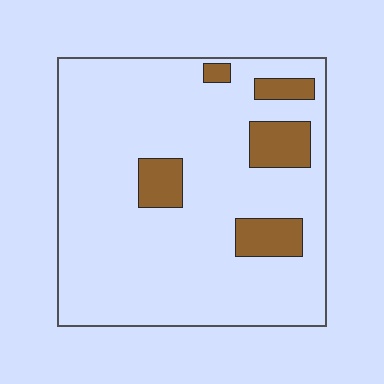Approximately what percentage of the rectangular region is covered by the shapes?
Approximately 15%.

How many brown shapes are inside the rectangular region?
5.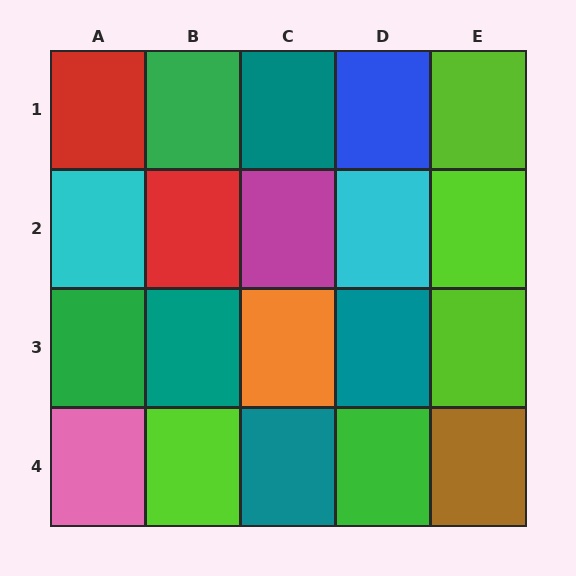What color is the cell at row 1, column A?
Red.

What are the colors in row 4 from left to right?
Pink, lime, teal, green, brown.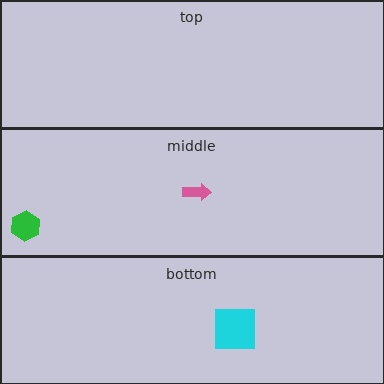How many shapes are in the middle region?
2.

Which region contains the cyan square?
The bottom region.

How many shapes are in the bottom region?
1.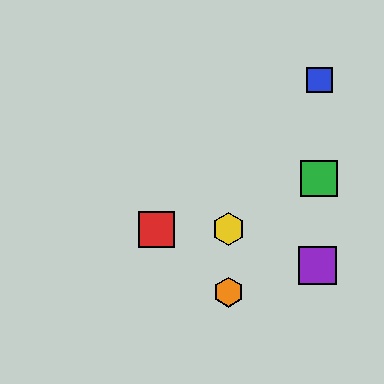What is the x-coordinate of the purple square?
The purple square is at x≈318.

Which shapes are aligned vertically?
The yellow hexagon, the orange hexagon are aligned vertically.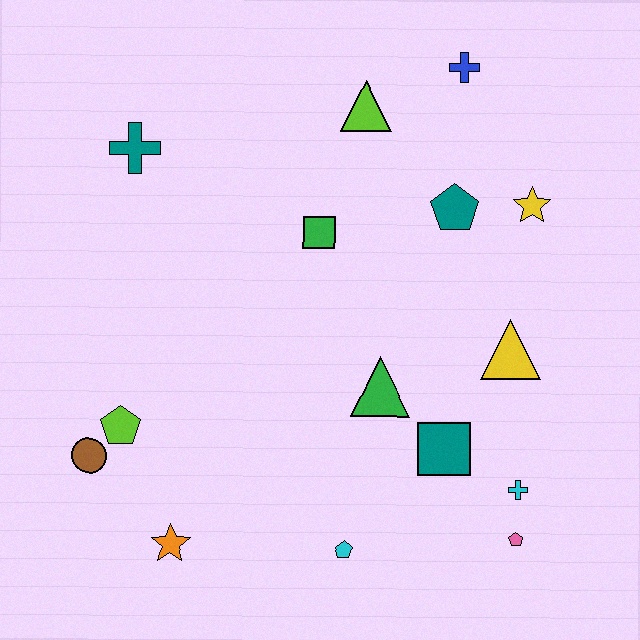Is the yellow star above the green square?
Yes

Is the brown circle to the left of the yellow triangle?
Yes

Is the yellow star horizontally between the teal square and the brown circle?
No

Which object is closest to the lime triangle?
The blue cross is closest to the lime triangle.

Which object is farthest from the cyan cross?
The teal cross is farthest from the cyan cross.